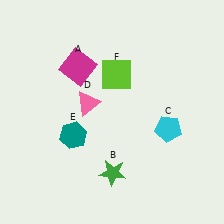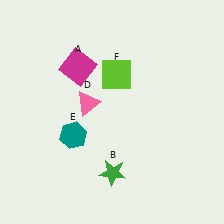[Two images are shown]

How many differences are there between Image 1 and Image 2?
There is 1 difference between the two images.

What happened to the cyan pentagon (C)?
The cyan pentagon (C) was removed in Image 2. It was in the bottom-right area of Image 1.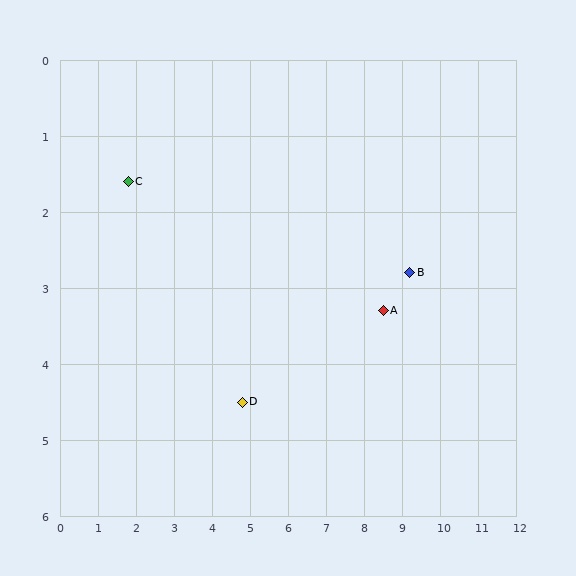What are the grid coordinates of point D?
Point D is at approximately (4.8, 4.5).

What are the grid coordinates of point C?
Point C is at approximately (1.8, 1.6).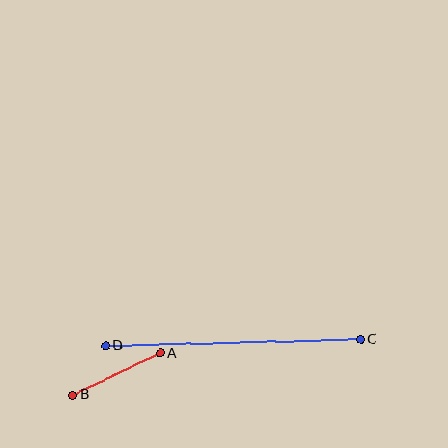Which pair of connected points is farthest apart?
Points C and D are farthest apart.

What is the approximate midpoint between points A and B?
The midpoint is at approximately (116, 374) pixels.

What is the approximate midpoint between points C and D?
The midpoint is at approximately (233, 342) pixels.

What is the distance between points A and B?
The distance is approximately 97 pixels.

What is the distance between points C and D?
The distance is approximately 255 pixels.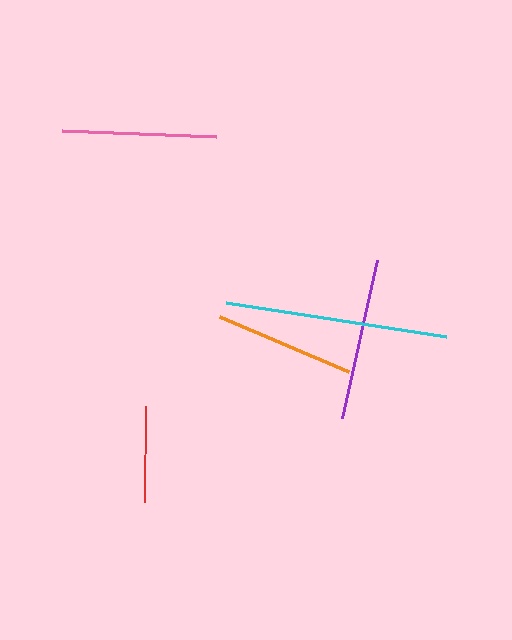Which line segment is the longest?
The cyan line is the longest at approximately 223 pixels.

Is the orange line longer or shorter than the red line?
The orange line is longer than the red line.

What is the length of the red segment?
The red segment is approximately 96 pixels long.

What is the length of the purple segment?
The purple segment is approximately 161 pixels long.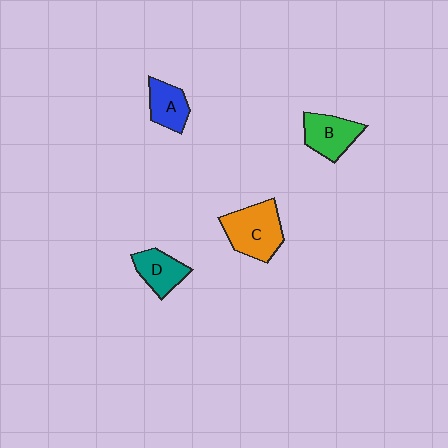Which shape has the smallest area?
Shape A (blue).